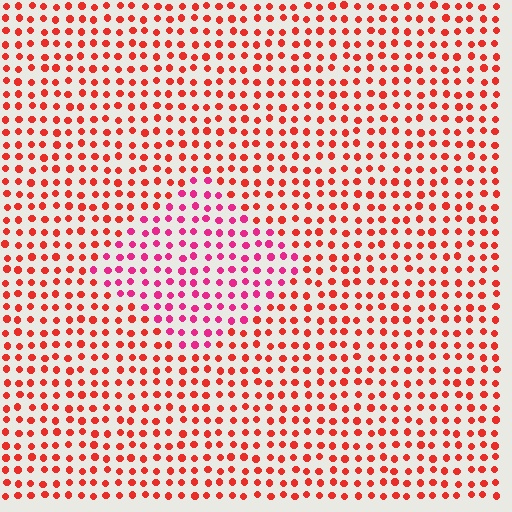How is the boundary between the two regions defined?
The boundary is defined purely by a slight shift in hue (about 34 degrees). Spacing, size, and orientation are identical on both sides.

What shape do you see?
I see a diamond.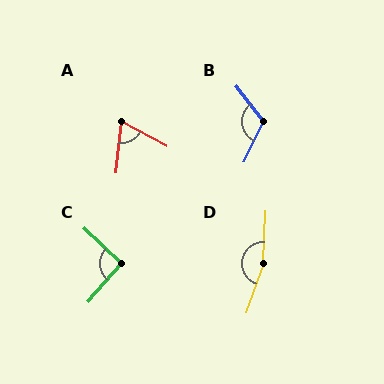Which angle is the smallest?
A, at approximately 68 degrees.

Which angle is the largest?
D, at approximately 164 degrees.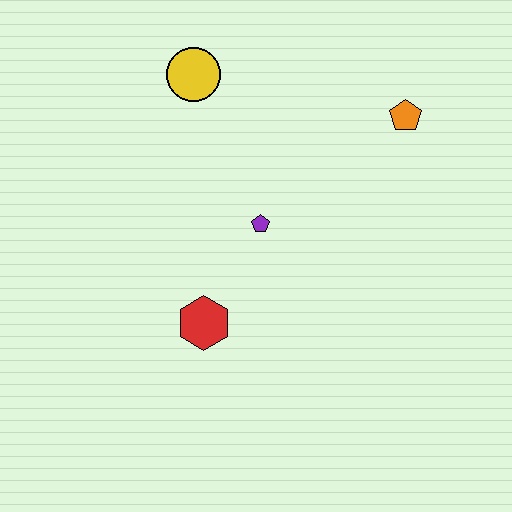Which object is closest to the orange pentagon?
The purple pentagon is closest to the orange pentagon.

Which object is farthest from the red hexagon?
The orange pentagon is farthest from the red hexagon.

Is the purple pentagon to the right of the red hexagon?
Yes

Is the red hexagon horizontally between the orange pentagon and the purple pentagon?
No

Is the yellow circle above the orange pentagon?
Yes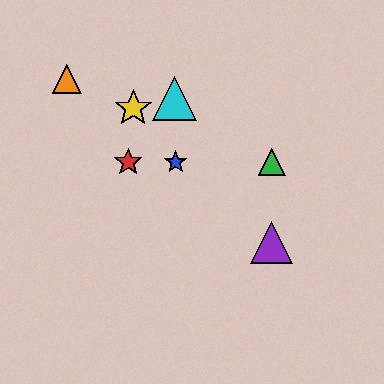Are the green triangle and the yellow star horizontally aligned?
No, the green triangle is at y≈162 and the yellow star is at y≈108.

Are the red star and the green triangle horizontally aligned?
Yes, both are at y≈162.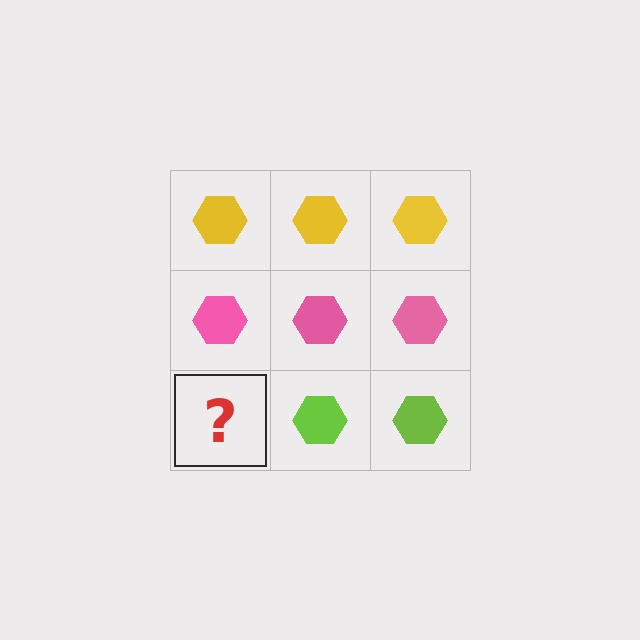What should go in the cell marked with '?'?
The missing cell should contain a lime hexagon.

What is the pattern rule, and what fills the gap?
The rule is that each row has a consistent color. The gap should be filled with a lime hexagon.